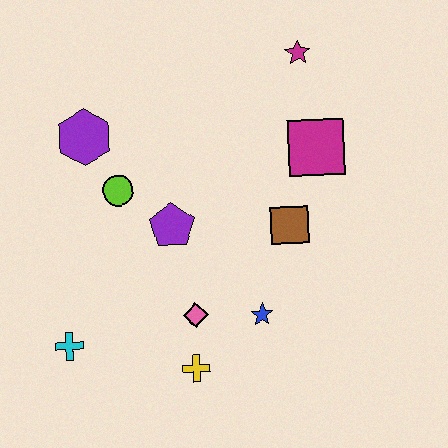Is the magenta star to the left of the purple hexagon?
No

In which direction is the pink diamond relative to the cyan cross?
The pink diamond is to the right of the cyan cross.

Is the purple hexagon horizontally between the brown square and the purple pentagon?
No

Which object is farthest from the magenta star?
The cyan cross is farthest from the magenta star.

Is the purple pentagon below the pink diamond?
No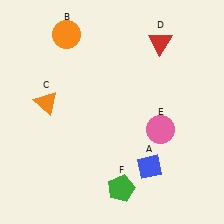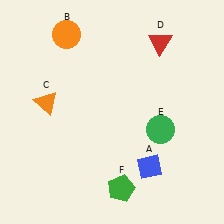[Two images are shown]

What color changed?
The circle (E) changed from pink in Image 1 to green in Image 2.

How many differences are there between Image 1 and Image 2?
There is 1 difference between the two images.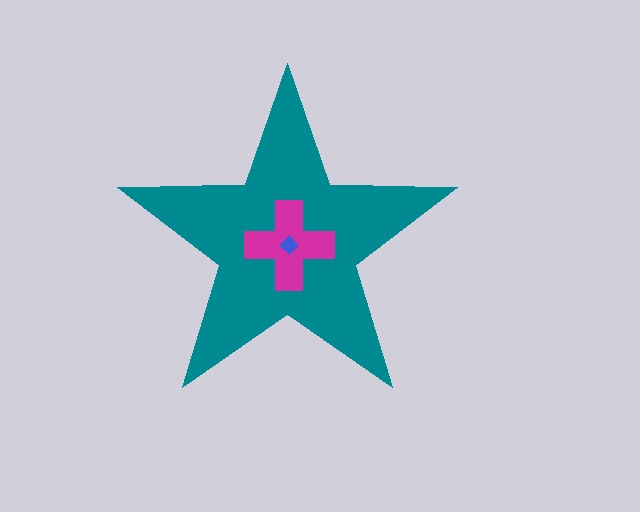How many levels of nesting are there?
3.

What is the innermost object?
The blue diamond.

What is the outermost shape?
The teal star.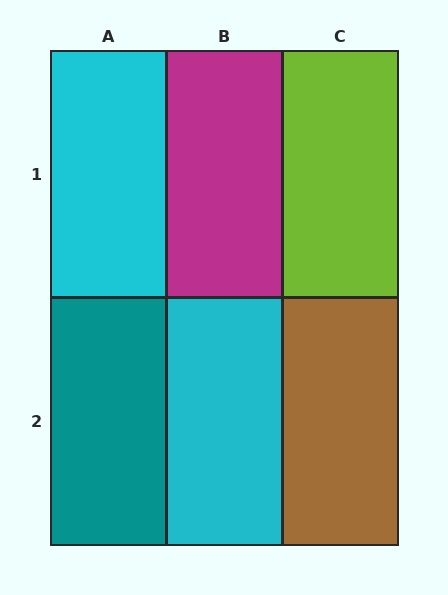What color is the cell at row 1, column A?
Cyan.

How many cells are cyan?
2 cells are cyan.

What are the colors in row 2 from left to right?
Teal, cyan, brown.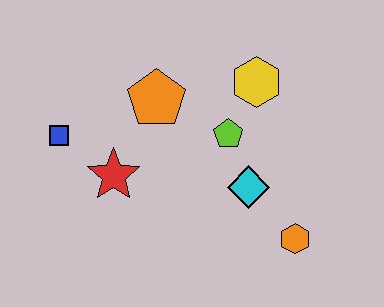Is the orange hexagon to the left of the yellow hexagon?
No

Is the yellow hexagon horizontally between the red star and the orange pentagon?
No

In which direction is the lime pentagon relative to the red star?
The lime pentagon is to the right of the red star.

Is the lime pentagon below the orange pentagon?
Yes